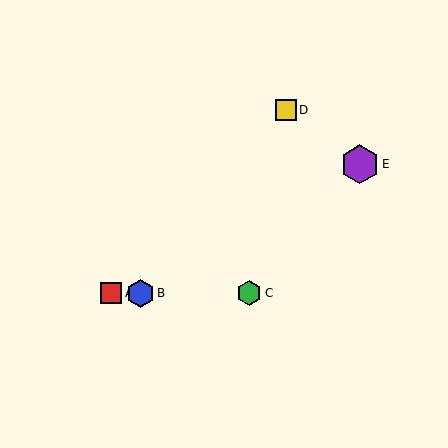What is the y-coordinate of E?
Object E is at y≈164.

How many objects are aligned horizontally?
3 objects (A, B, C) are aligned horizontally.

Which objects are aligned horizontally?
Objects A, B, C are aligned horizontally.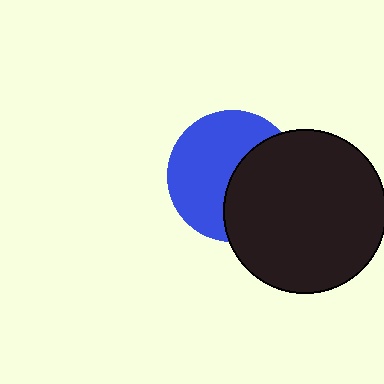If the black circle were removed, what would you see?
You would see the complete blue circle.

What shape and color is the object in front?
The object in front is a black circle.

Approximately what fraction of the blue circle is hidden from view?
Roughly 43% of the blue circle is hidden behind the black circle.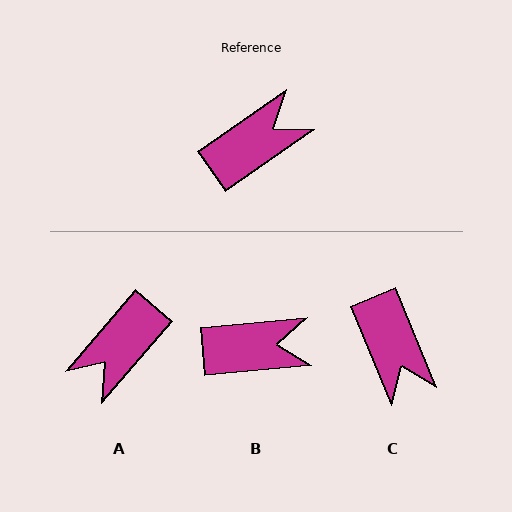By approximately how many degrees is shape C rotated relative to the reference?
Approximately 102 degrees clockwise.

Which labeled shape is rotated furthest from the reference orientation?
A, about 166 degrees away.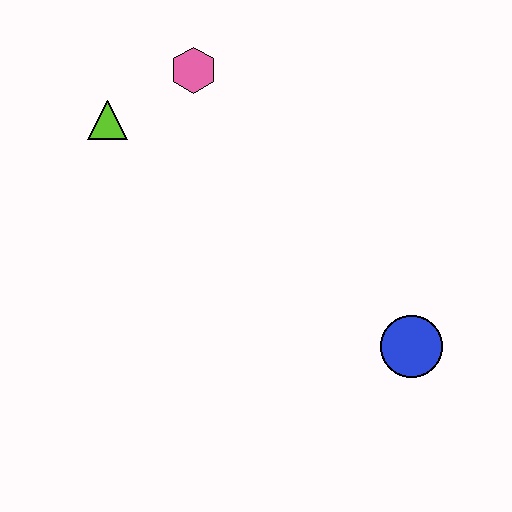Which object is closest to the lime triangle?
The pink hexagon is closest to the lime triangle.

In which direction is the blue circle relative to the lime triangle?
The blue circle is to the right of the lime triangle.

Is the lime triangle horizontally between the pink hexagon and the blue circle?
No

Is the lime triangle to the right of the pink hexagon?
No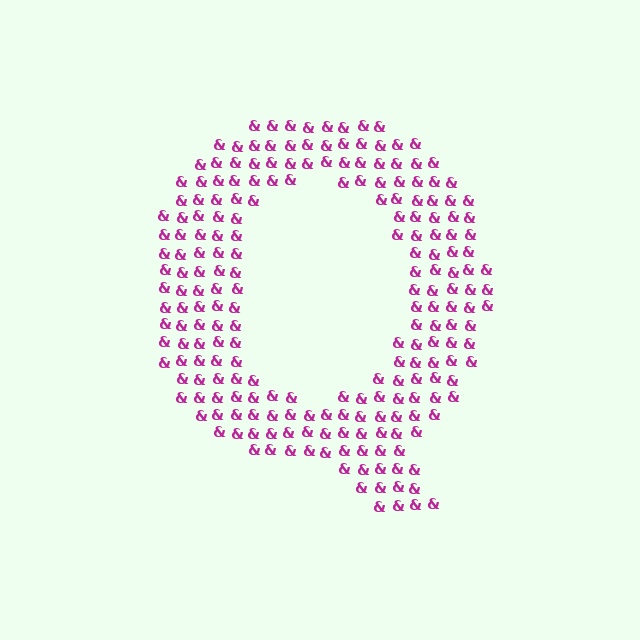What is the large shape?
The large shape is the letter Q.